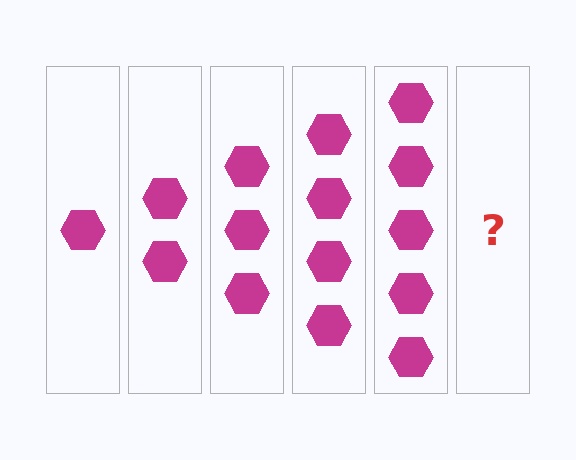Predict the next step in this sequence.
The next step is 6 hexagons.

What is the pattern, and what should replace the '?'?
The pattern is that each step adds one more hexagon. The '?' should be 6 hexagons.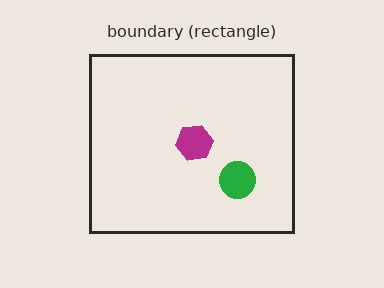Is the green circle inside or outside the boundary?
Inside.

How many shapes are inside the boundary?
2 inside, 0 outside.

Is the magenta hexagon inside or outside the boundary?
Inside.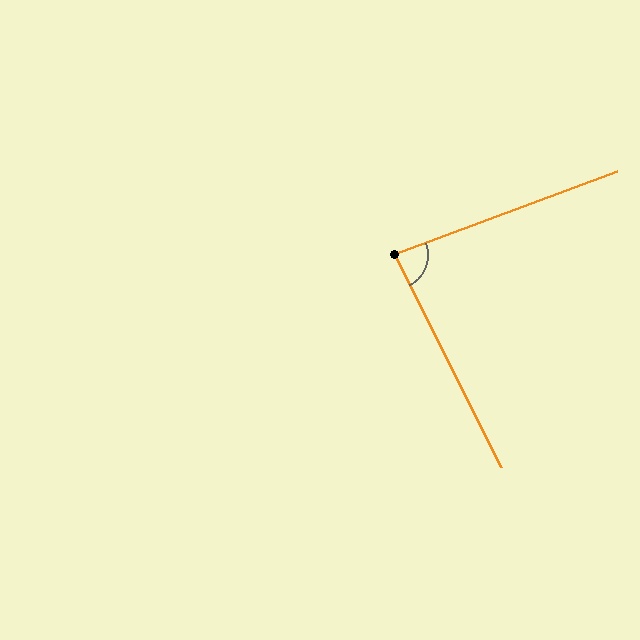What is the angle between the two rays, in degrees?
Approximately 84 degrees.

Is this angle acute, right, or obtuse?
It is acute.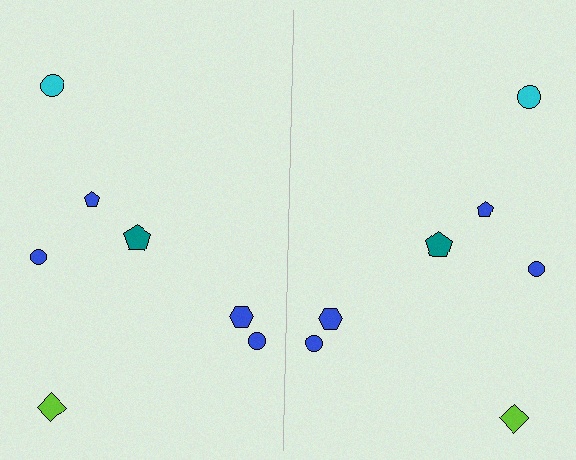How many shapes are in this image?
There are 14 shapes in this image.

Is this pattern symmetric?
Yes, this pattern has bilateral (reflection) symmetry.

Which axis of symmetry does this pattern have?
The pattern has a vertical axis of symmetry running through the center of the image.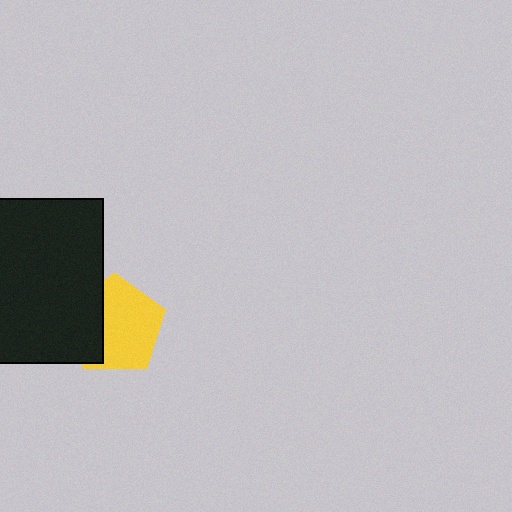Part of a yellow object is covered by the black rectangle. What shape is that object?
It is a pentagon.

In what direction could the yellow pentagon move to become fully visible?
The yellow pentagon could move right. That would shift it out from behind the black rectangle entirely.